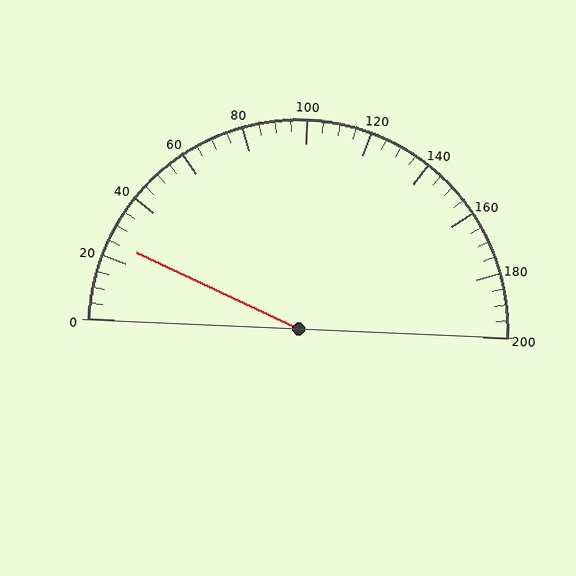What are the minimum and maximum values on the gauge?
The gauge ranges from 0 to 200.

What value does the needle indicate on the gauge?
The needle indicates approximately 25.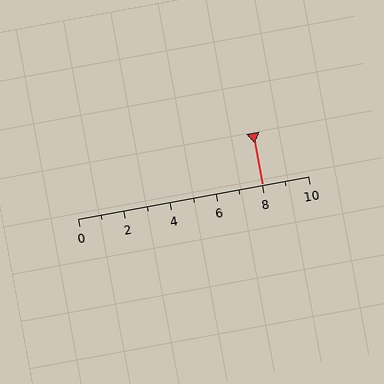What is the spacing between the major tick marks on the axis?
The major ticks are spaced 2 apart.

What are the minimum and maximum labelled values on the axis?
The axis runs from 0 to 10.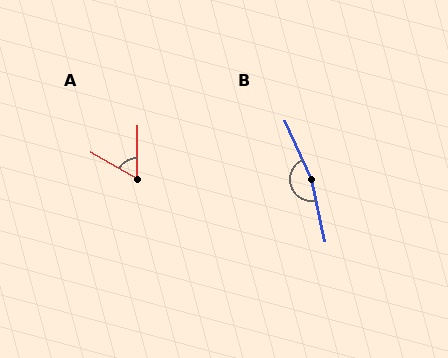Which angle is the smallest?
A, at approximately 61 degrees.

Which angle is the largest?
B, at approximately 168 degrees.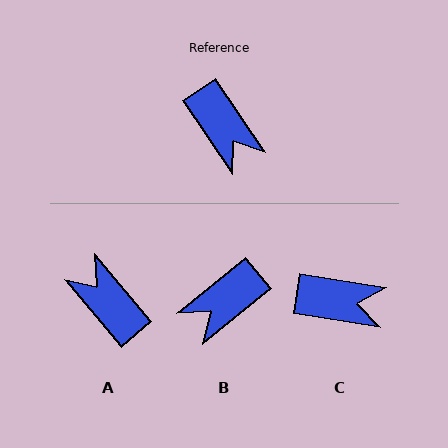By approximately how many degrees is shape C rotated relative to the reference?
Approximately 47 degrees counter-clockwise.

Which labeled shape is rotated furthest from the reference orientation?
A, about 174 degrees away.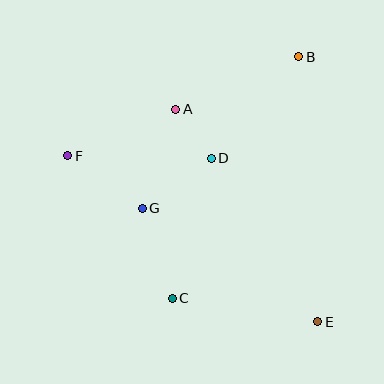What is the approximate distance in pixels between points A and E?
The distance between A and E is approximately 256 pixels.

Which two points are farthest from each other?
Points E and F are farthest from each other.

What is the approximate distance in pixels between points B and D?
The distance between B and D is approximately 134 pixels.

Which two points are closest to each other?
Points A and D are closest to each other.